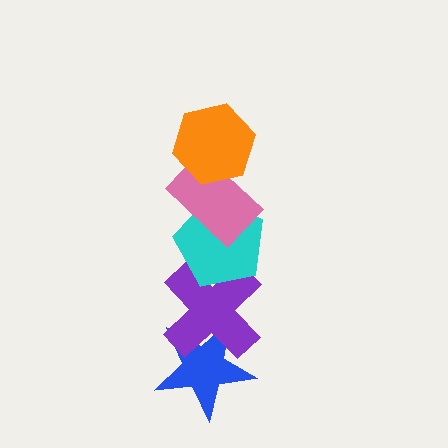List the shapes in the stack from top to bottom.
From top to bottom: the orange hexagon, the pink rectangle, the cyan pentagon, the purple cross, the blue star.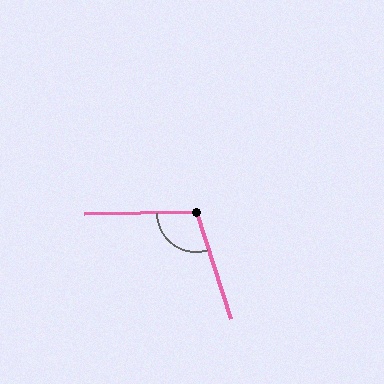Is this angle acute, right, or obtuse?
It is obtuse.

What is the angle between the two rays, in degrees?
Approximately 107 degrees.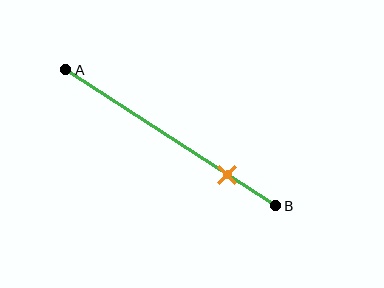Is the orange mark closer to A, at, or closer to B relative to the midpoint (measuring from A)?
The orange mark is closer to point B than the midpoint of segment AB.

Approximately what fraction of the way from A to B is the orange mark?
The orange mark is approximately 75% of the way from A to B.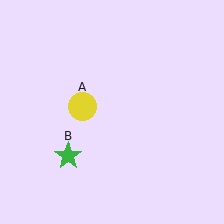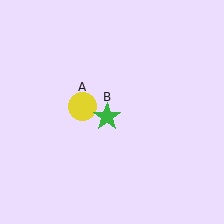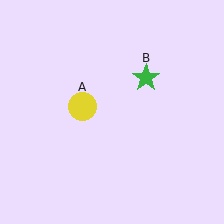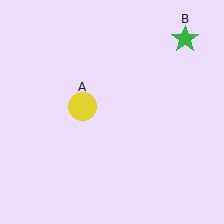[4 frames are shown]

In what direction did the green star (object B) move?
The green star (object B) moved up and to the right.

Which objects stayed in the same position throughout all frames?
Yellow circle (object A) remained stationary.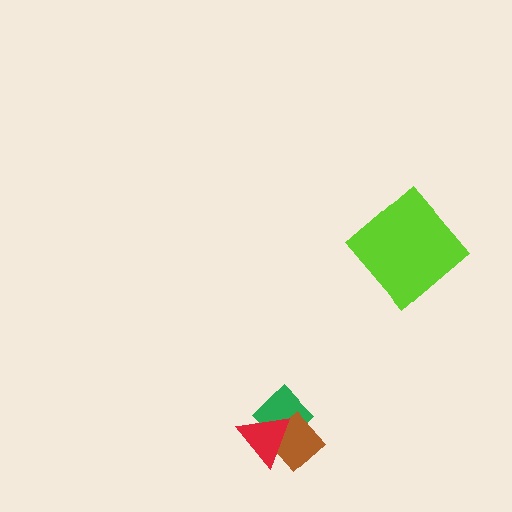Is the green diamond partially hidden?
Yes, it is partially covered by another shape.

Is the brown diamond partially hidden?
Yes, it is partially covered by another shape.